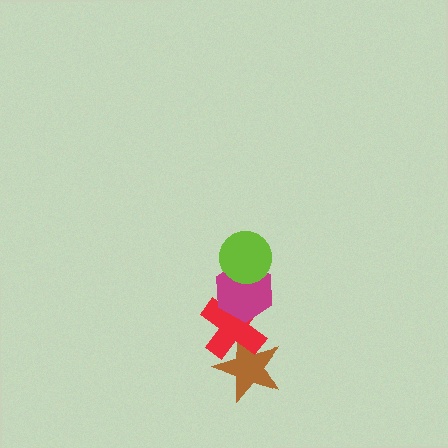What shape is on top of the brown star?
The red cross is on top of the brown star.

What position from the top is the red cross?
The red cross is 3rd from the top.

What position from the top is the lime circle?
The lime circle is 1st from the top.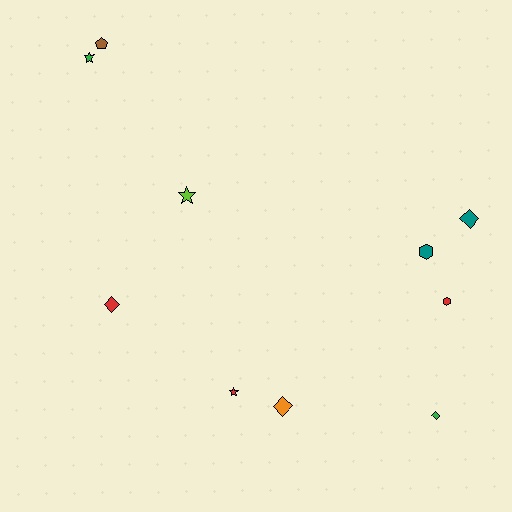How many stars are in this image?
There are 3 stars.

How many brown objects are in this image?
There is 1 brown object.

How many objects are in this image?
There are 10 objects.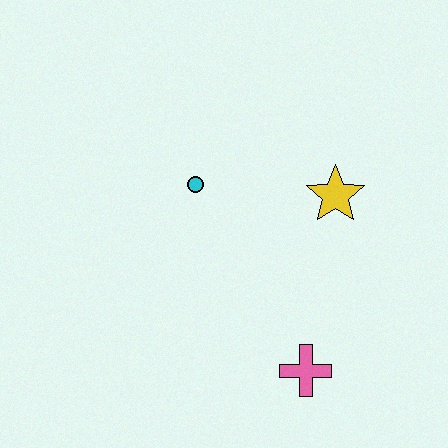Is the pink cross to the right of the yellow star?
No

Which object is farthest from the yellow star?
The pink cross is farthest from the yellow star.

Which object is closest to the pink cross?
The yellow star is closest to the pink cross.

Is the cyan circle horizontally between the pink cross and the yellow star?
No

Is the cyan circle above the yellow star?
Yes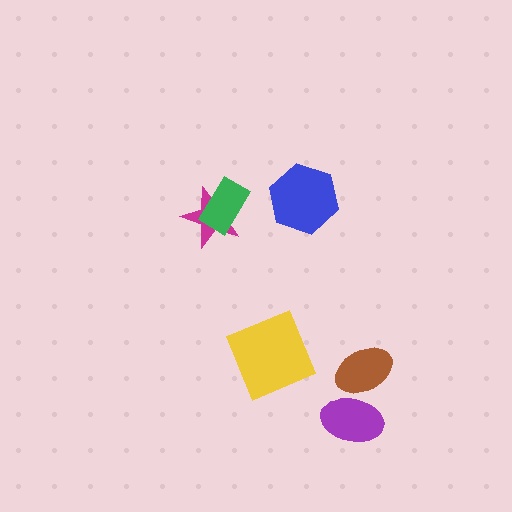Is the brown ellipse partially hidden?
Yes, it is partially covered by another shape.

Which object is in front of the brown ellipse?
The purple ellipse is in front of the brown ellipse.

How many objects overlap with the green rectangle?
1 object overlaps with the green rectangle.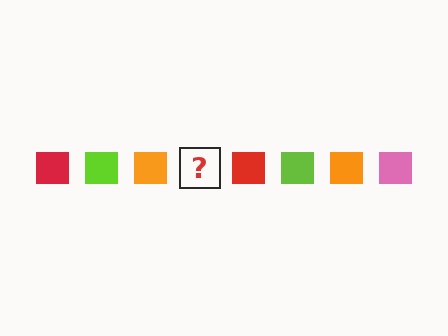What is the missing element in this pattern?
The missing element is a pink square.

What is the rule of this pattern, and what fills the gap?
The rule is that the pattern cycles through red, lime, orange, pink squares. The gap should be filled with a pink square.